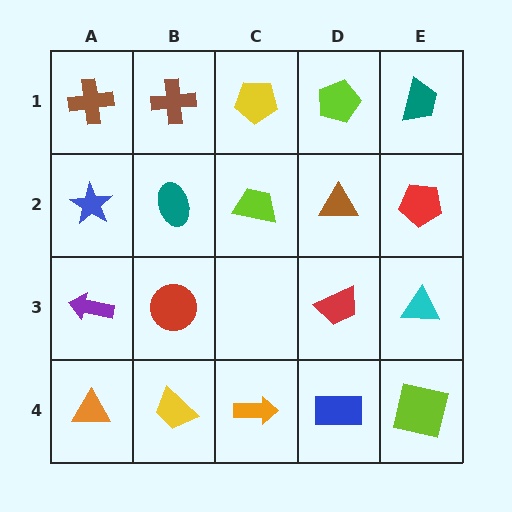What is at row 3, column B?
A red circle.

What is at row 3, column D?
A red trapezoid.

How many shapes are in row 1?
5 shapes.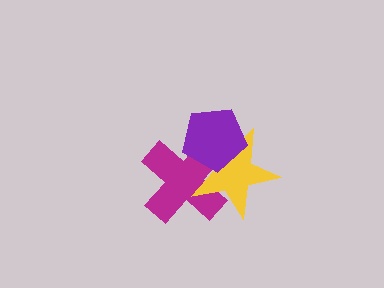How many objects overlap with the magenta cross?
2 objects overlap with the magenta cross.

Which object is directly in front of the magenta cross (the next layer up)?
The yellow star is directly in front of the magenta cross.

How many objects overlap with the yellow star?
2 objects overlap with the yellow star.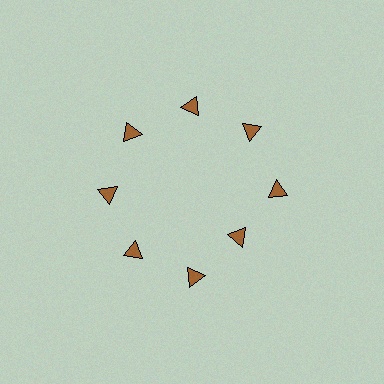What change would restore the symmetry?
The symmetry would be restored by moving it outward, back onto the ring so that all 8 triangles sit at equal angles and equal distance from the center.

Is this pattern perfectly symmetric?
No. The 8 brown triangles are arranged in a ring, but one element near the 4 o'clock position is pulled inward toward the center, breaking the 8-fold rotational symmetry.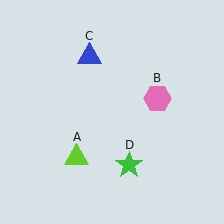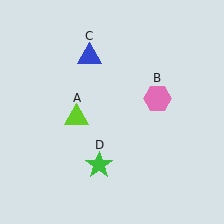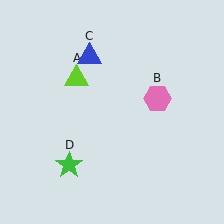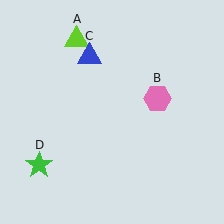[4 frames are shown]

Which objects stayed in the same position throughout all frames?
Pink hexagon (object B) and blue triangle (object C) remained stationary.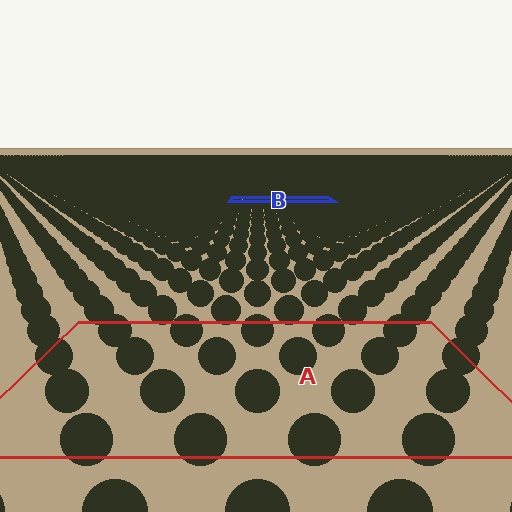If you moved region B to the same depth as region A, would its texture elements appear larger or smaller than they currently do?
They would appear larger. At a closer depth, the same texture elements are projected at a bigger on-screen size.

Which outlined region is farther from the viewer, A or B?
Region B is farther from the viewer — the texture elements inside it appear smaller and more densely packed.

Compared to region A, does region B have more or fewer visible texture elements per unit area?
Region B has more texture elements per unit area — they are packed more densely because it is farther away.